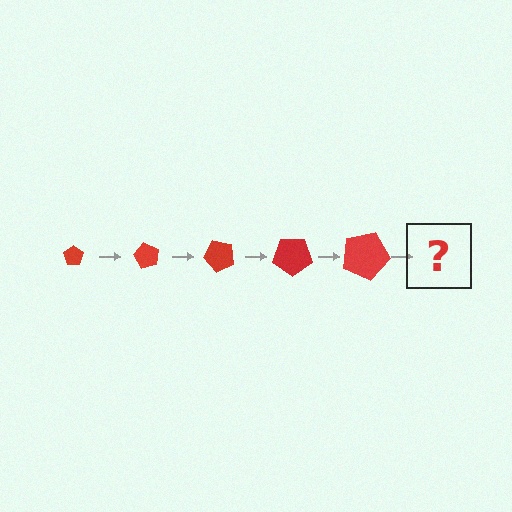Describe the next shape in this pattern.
It should be a pentagon, larger than the previous one and rotated 300 degrees from the start.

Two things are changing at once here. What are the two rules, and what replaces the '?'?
The two rules are that the pentagon grows larger each step and it rotates 60 degrees each step. The '?' should be a pentagon, larger than the previous one and rotated 300 degrees from the start.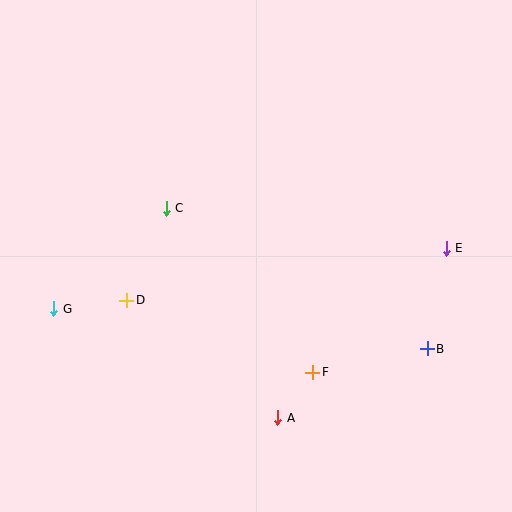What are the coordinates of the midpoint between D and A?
The midpoint between D and A is at (202, 359).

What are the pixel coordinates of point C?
Point C is at (166, 208).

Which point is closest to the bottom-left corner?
Point G is closest to the bottom-left corner.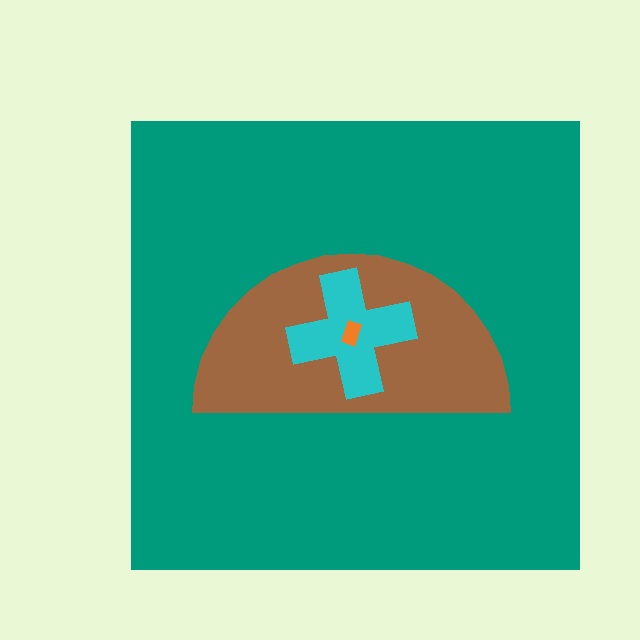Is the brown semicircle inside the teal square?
Yes.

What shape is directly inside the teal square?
The brown semicircle.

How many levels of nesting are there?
4.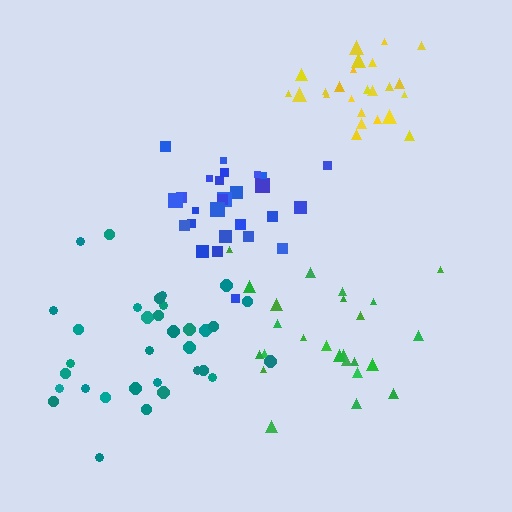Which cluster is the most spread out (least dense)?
Teal.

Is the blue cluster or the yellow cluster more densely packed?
Yellow.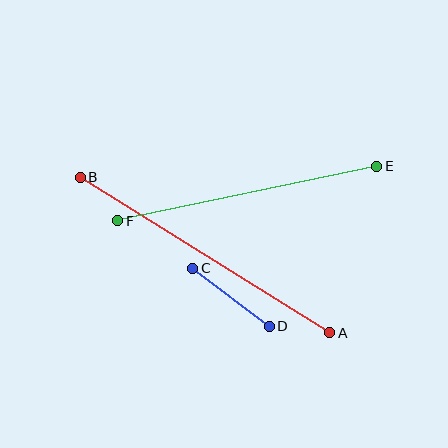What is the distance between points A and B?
The distance is approximately 294 pixels.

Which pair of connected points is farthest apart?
Points A and B are farthest apart.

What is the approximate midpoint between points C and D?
The midpoint is at approximately (231, 297) pixels.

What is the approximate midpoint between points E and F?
The midpoint is at approximately (247, 194) pixels.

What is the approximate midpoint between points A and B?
The midpoint is at approximately (205, 255) pixels.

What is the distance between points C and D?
The distance is approximately 96 pixels.